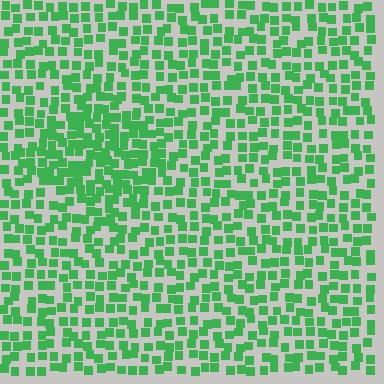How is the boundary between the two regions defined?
The boundary is defined by a change in element density (approximately 1.6x ratio). All elements are the same color, size, and shape.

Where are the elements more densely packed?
The elements are more densely packed inside the diamond boundary.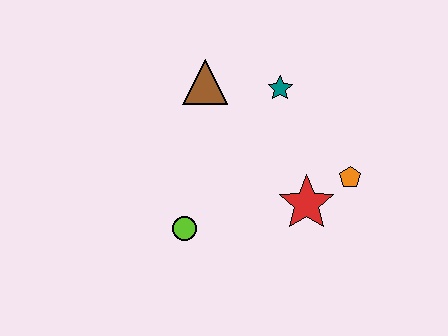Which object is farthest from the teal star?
The lime circle is farthest from the teal star.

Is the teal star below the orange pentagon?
No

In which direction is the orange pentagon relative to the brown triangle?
The orange pentagon is to the right of the brown triangle.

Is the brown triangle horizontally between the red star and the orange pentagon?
No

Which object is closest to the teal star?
The brown triangle is closest to the teal star.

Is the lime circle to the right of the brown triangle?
No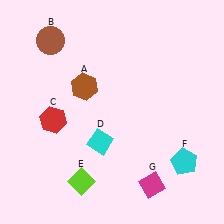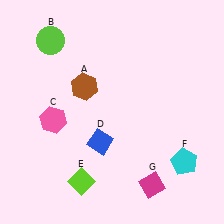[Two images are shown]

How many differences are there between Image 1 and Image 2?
There are 3 differences between the two images.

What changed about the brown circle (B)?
In Image 1, B is brown. In Image 2, it changed to lime.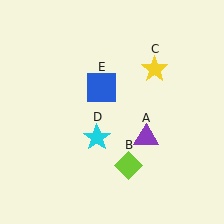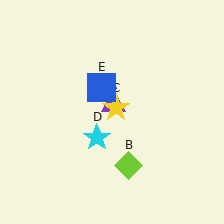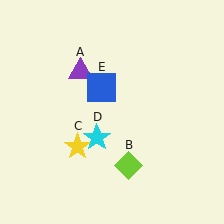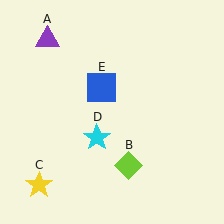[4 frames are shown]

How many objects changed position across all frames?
2 objects changed position: purple triangle (object A), yellow star (object C).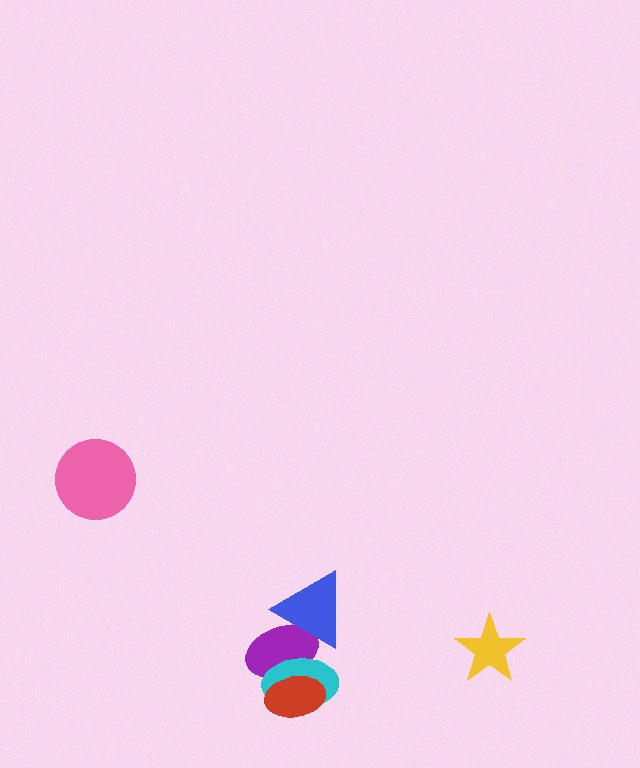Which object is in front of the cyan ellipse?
The red ellipse is in front of the cyan ellipse.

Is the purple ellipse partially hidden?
Yes, it is partially covered by another shape.